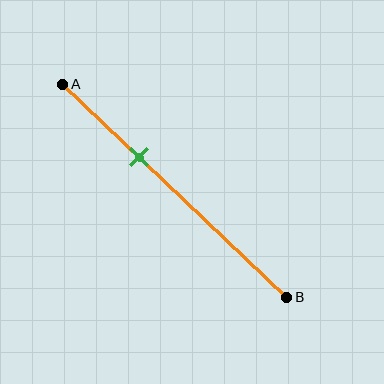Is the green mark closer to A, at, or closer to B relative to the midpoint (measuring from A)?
The green mark is closer to point A than the midpoint of segment AB.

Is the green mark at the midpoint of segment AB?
No, the mark is at about 35% from A, not at the 50% midpoint.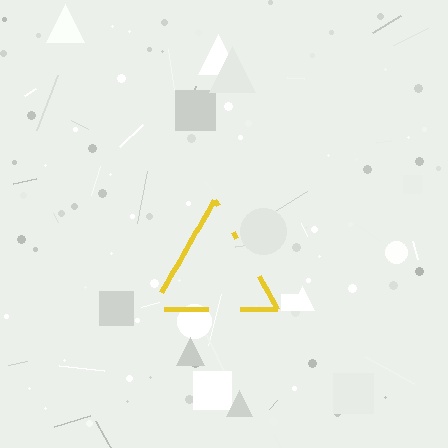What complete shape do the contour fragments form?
The contour fragments form a triangle.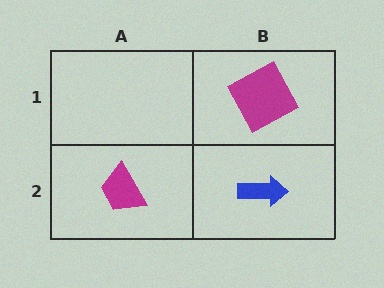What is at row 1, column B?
A magenta square.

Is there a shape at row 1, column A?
No, that cell is empty.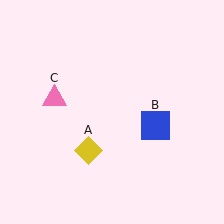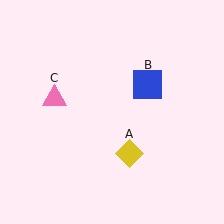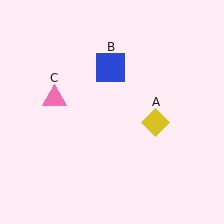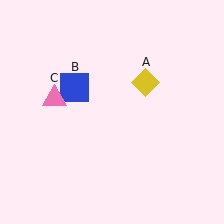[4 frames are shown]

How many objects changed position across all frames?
2 objects changed position: yellow diamond (object A), blue square (object B).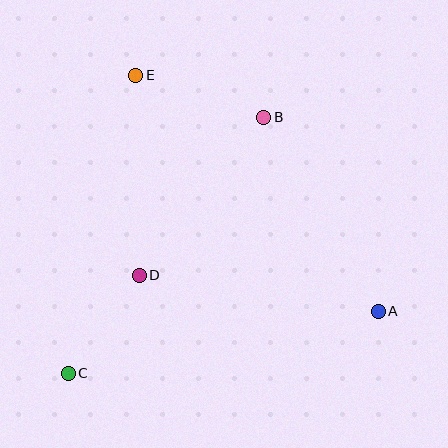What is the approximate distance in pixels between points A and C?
The distance between A and C is approximately 316 pixels.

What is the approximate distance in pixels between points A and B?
The distance between A and B is approximately 225 pixels.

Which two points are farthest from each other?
Points A and E are farthest from each other.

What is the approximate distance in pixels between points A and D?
The distance between A and D is approximately 242 pixels.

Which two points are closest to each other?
Points C and D are closest to each other.